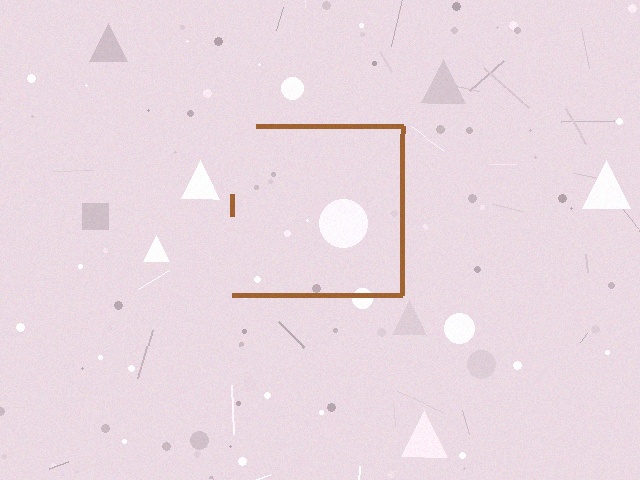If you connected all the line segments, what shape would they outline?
They would outline a square.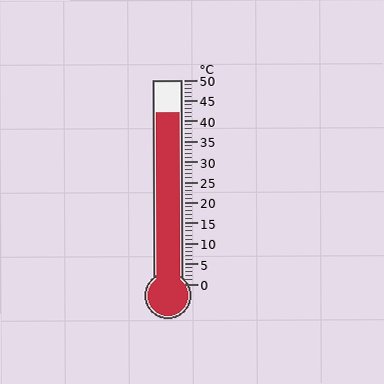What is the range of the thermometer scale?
The thermometer scale ranges from 0°C to 50°C.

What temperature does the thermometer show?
The thermometer shows approximately 42°C.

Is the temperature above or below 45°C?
The temperature is below 45°C.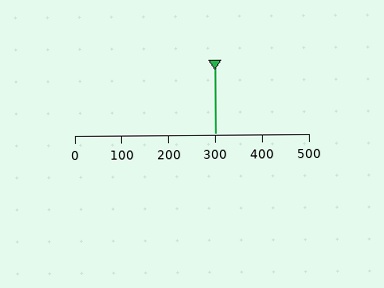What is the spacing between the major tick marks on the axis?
The major ticks are spaced 100 apart.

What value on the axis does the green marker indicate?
The marker indicates approximately 300.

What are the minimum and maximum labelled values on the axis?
The axis runs from 0 to 500.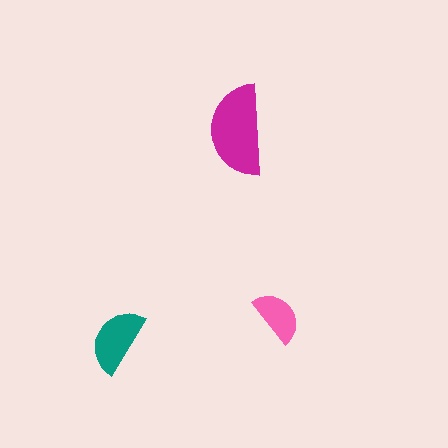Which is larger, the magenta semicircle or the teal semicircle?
The magenta one.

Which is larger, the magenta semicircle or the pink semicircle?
The magenta one.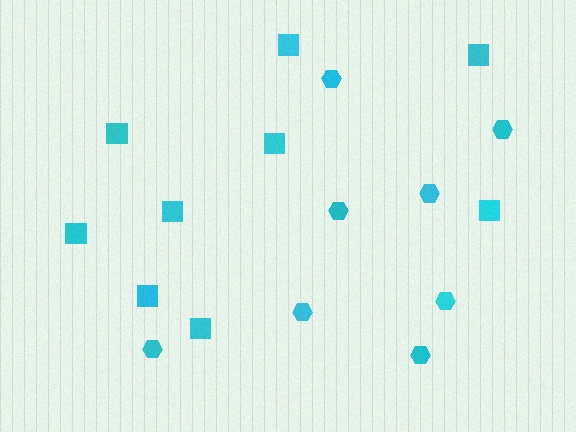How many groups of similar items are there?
There are 2 groups: one group of hexagons (8) and one group of squares (9).